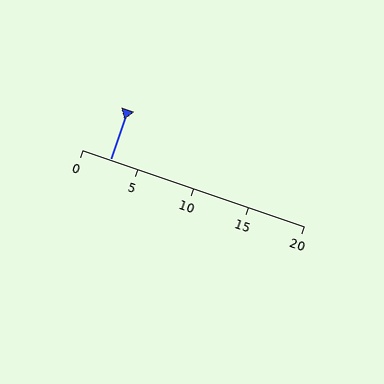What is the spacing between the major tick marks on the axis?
The major ticks are spaced 5 apart.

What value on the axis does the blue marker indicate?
The marker indicates approximately 2.5.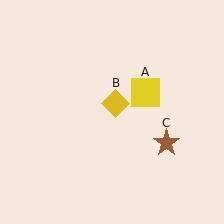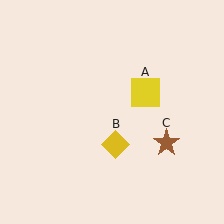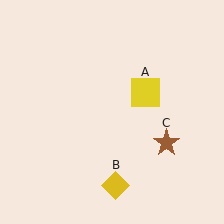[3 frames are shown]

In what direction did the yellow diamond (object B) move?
The yellow diamond (object B) moved down.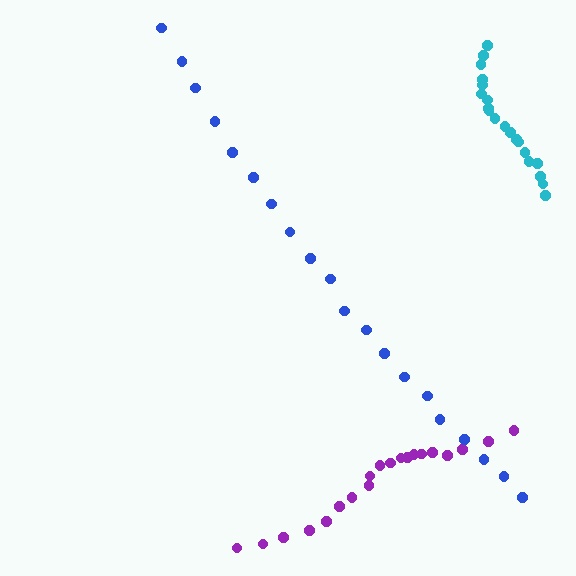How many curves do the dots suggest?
There are 3 distinct paths.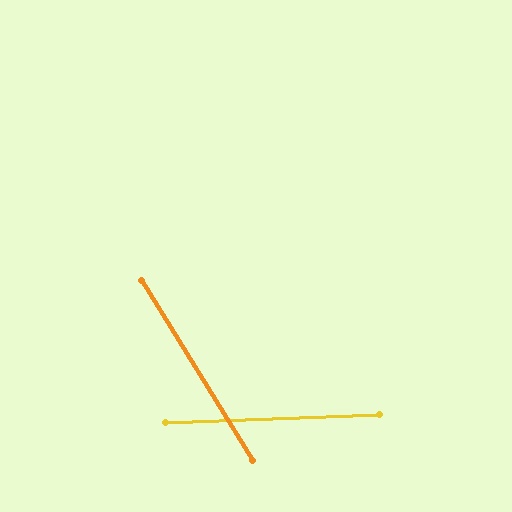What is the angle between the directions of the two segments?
Approximately 60 degrees.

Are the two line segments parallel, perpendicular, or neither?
Neither parallel nor perpendicular — they differ by about 60°.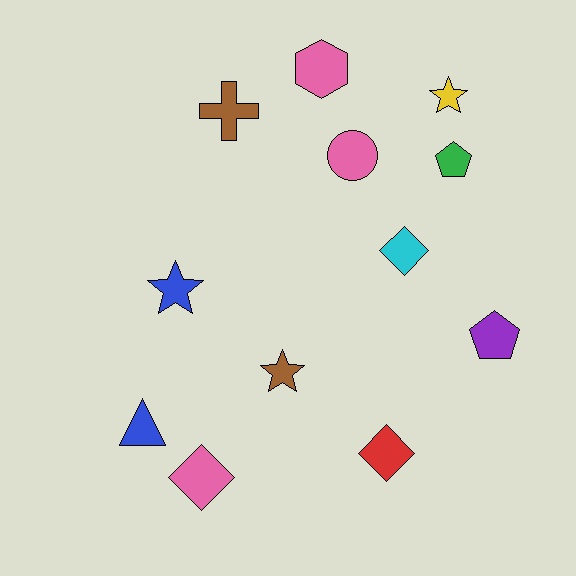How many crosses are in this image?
There is 1 cross.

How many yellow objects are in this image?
There is 1 yellow object.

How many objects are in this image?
There are 12 objects.